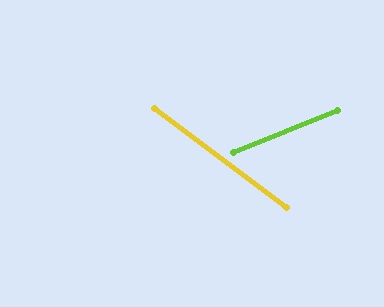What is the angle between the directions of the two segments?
Approximately 59 degrees.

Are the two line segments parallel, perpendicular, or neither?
Neither parallel nor perpendicular — they differ by about 59°.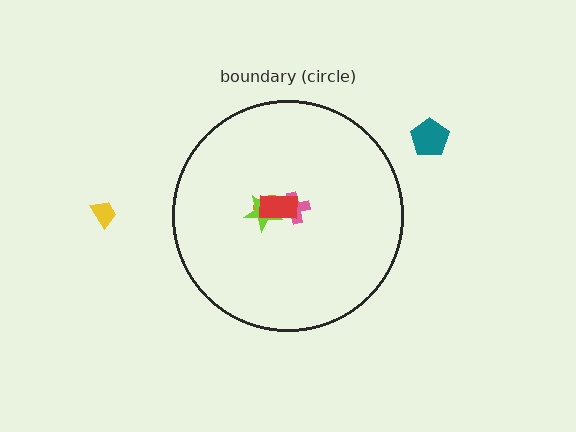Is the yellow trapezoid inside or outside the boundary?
Outside.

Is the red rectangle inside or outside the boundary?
Inside.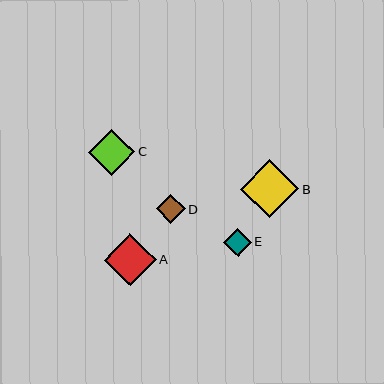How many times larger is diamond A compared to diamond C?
Diamond A is approximately 1.1 times the size of diamond C.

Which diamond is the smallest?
Diamond E is the smallest with a size of approximately 28 pixels.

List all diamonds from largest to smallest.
From largest to smallest: B, A, C, D, E.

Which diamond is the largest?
Diamond B is the largest with a size of approximately 58 pixels.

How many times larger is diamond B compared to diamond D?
Diamond B is approximately 2.0 times the size of diamond D.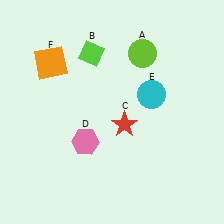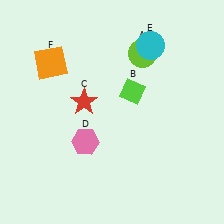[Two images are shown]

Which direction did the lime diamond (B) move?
The lime diamond (B) moved right.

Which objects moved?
The objects that moved are: the lime diamond (B), the red star (C), the cyan circle (E).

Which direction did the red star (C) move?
The red star (C) moved left.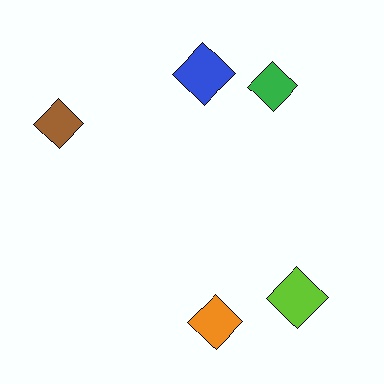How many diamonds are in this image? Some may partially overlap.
There are 5 diamonds.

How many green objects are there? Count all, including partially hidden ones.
There is 1 green object.